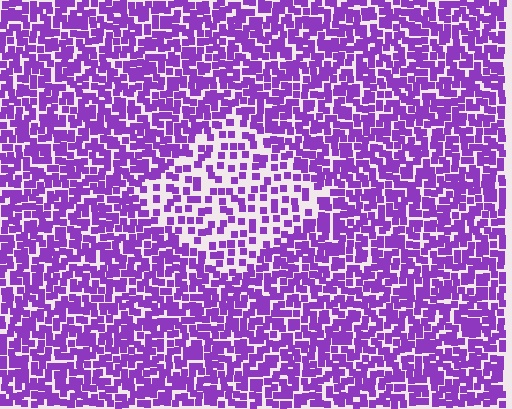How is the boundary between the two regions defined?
The boundary is defined by a change in element density (approximately 2.1x ratio). All elements are the same color, size, and shape.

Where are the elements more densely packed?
The elements are more densely packed outside the diamond boundary.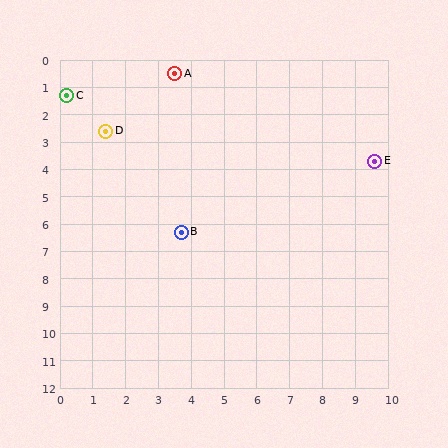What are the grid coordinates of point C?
Point C is at approximately (0.2, 1.3).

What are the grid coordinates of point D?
Point D is at approximately (1.4, 2.6).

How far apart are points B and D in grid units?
Points B and D are about 4.4 grid units apart.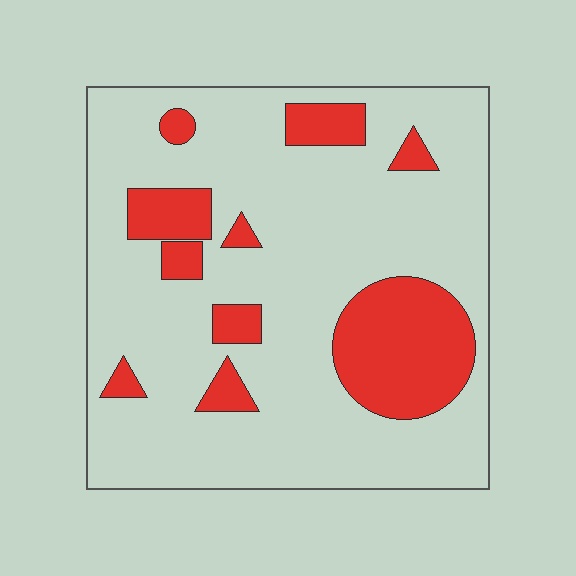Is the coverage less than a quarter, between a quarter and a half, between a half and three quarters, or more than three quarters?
Less than a quarter.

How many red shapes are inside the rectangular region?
10.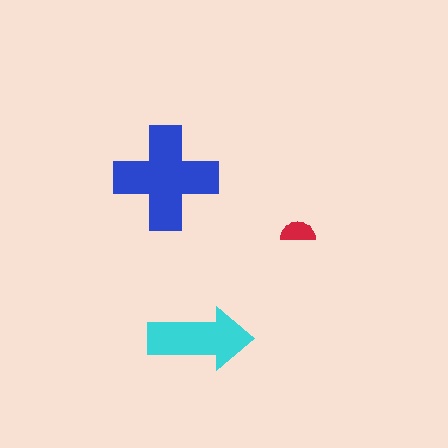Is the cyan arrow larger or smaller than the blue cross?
Smaller.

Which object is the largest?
The blue cross.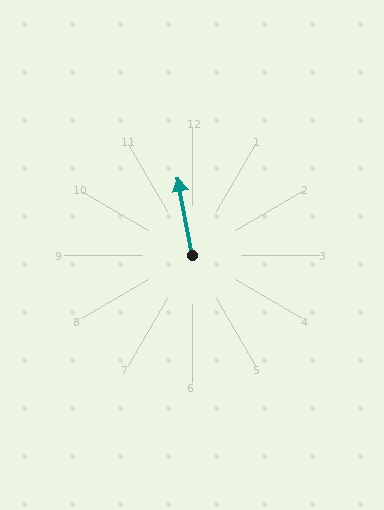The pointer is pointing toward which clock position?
Roughly 12 o'clock.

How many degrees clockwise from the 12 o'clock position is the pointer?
Approximately 350 degrees.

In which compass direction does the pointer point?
North.